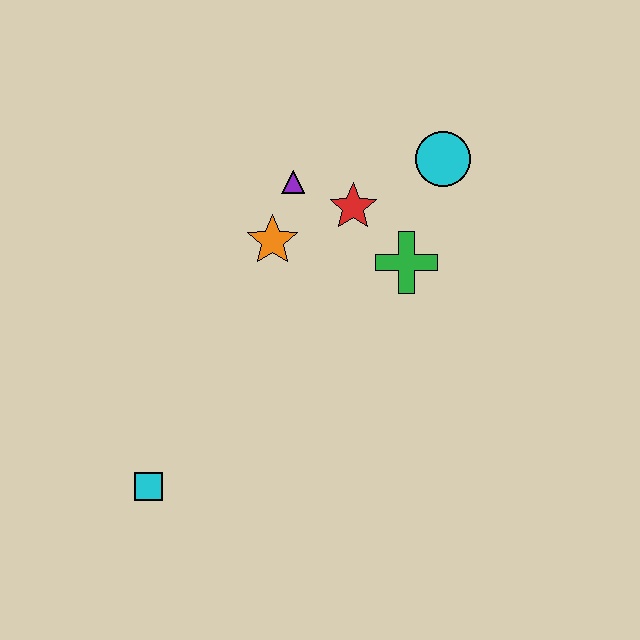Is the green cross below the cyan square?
No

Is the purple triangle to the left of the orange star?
No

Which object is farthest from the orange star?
The cyan square is farthest from the orange star.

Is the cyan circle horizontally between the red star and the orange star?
No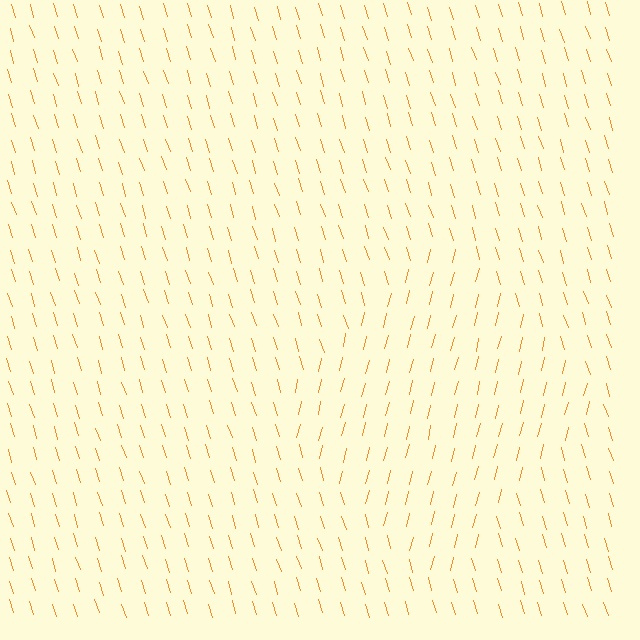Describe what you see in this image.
The image is filled with small orange line segments. A diamond region in the image has lines oriented differently from the surrounding lines, creating a visible texture boundary.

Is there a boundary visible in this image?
Yes, there is a texture boundary formed by a change in line orientation.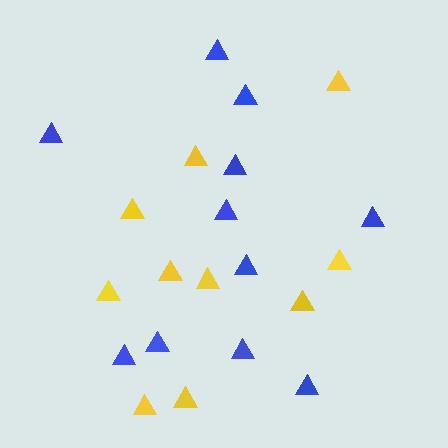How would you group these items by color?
There are 2 groups: one group of yellow triangles (10) and one group of blue triangles (11).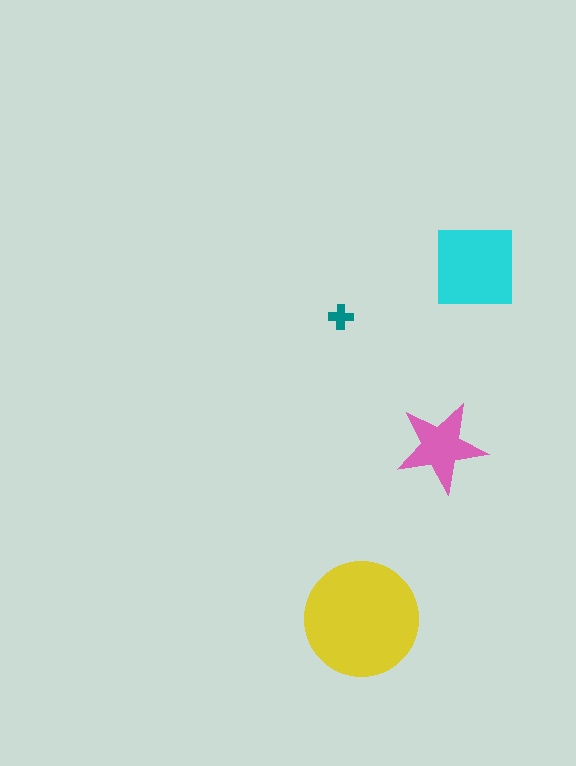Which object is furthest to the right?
The cyan square is rightmost.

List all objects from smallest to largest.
The teal cross, the pink star, the cyan square, the yellow circle.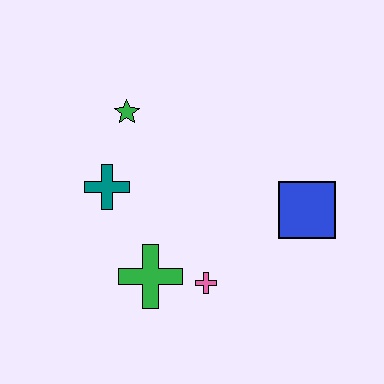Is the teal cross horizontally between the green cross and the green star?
No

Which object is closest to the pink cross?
The green cross is closest to the pink cross.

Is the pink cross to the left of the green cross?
No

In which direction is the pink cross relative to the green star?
The pink cross is below the green star.